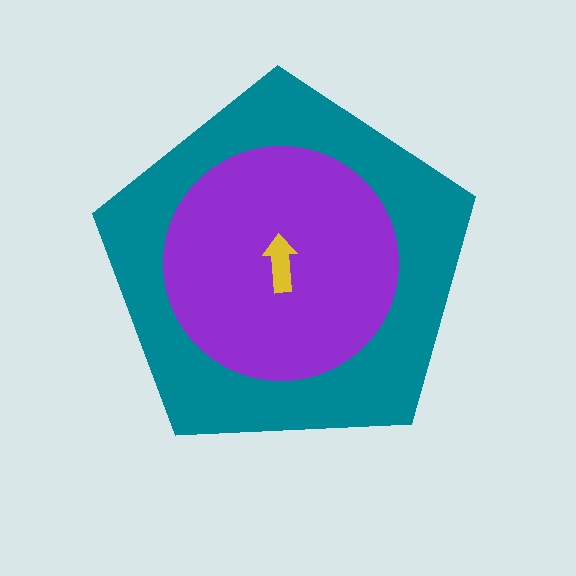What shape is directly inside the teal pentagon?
The purple circle.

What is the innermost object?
The yellow arrow.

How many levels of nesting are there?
3.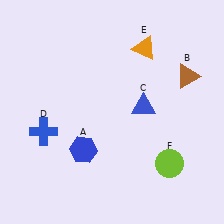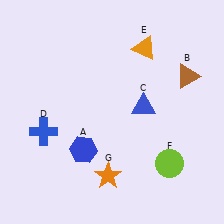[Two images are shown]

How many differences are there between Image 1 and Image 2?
There is 1 difference between the two images.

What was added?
An orange star (G) was added in Image 2.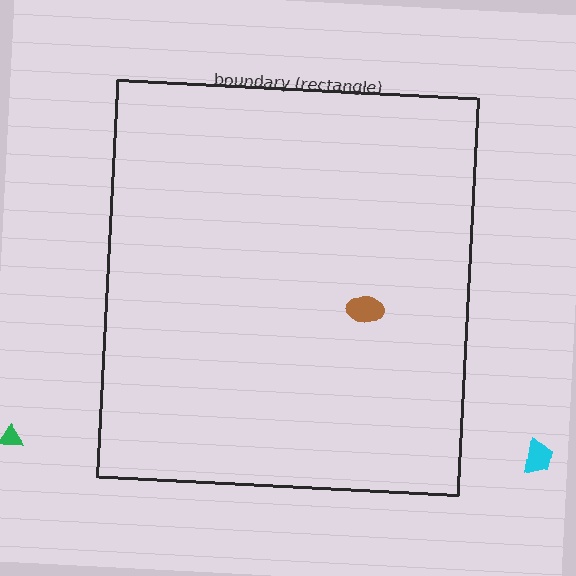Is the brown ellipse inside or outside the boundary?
Inside.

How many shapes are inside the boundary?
1 inside, 2 outside.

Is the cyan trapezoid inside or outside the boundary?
Outside.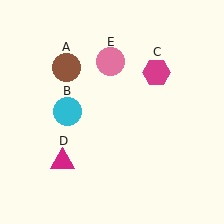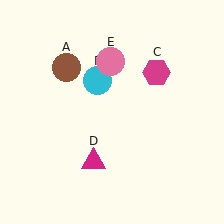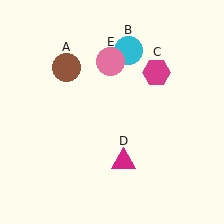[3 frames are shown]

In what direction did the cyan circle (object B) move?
The cyan circle (object B) moved up and to the right.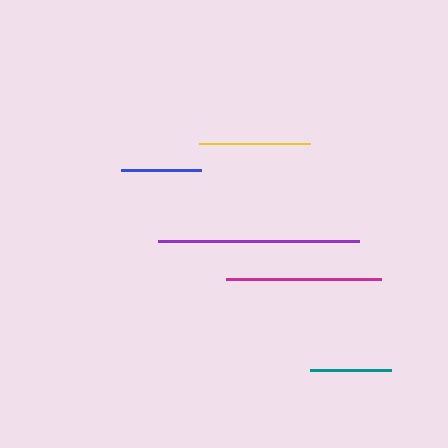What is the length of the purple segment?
The purple segment is approximately 201 pixels long.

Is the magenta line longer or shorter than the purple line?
The purple line is longer than the magenta line.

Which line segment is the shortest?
The blue line is the shortest at approximately 81 pixels.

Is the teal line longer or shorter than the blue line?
The teal line is longer than the blue line.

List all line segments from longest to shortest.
From longest to shortest: purple, magenta, yellow, teal, blue.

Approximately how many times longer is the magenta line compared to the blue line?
The magenta line is approximately 1.9 times the length of the blue line.